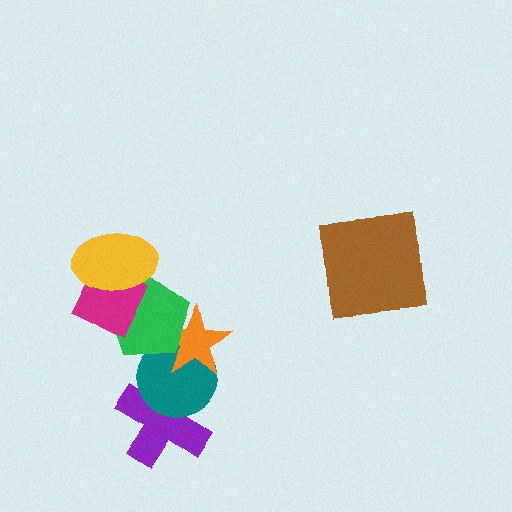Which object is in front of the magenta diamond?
The yellow ellipse is in front of the magenta diamond.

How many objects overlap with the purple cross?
1 object overlaps with the purple cross.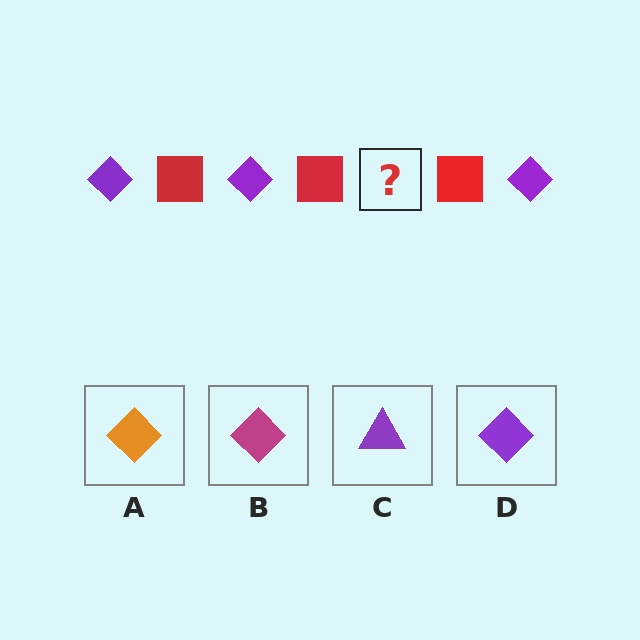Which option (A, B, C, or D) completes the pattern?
D.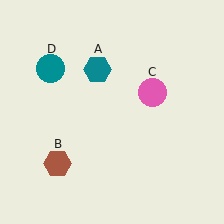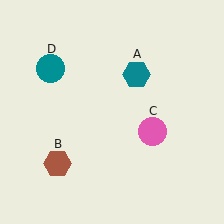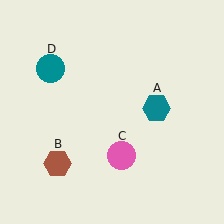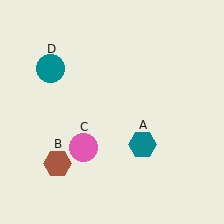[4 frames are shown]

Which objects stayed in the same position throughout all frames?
Brown hexagon (object B) and teal circle (object D) remained stationary.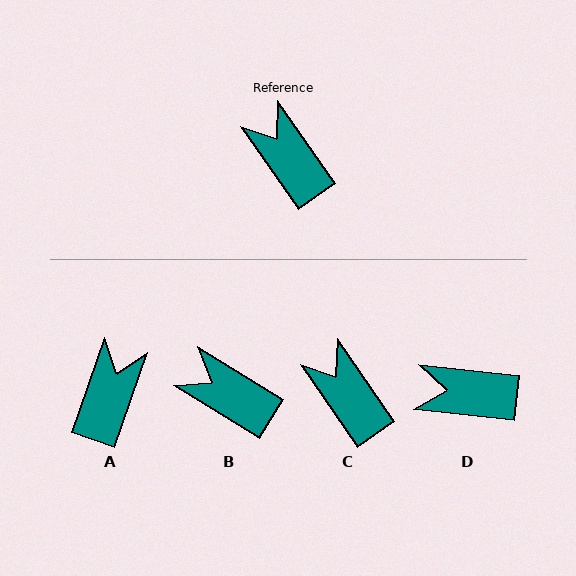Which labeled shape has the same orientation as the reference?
C.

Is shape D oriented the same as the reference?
No, it is off by about 49 degrees.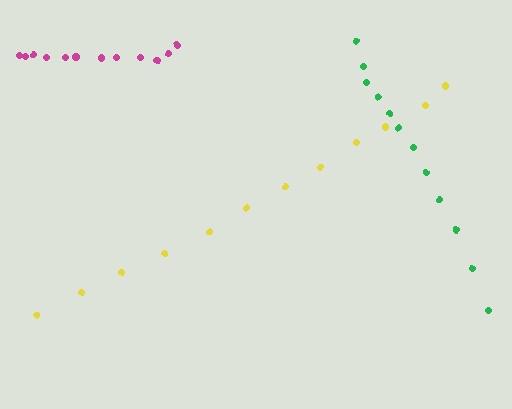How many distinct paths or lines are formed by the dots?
There are 3 distinct paths.